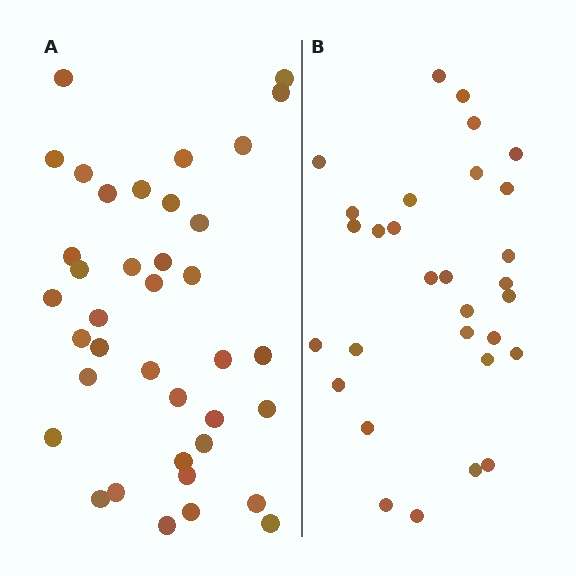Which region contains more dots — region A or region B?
Region A (the left region) has more dots.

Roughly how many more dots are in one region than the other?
Region A has roughly 8 or so more dots than region B.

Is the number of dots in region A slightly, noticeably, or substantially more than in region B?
Region A has noticeably more, but not dramatically so. The ratio is roughly 1.3 to 1.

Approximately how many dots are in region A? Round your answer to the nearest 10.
About 40 dots. (The exact count is 38, which rounds to 40.)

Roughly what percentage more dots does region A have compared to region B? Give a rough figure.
About 25% more.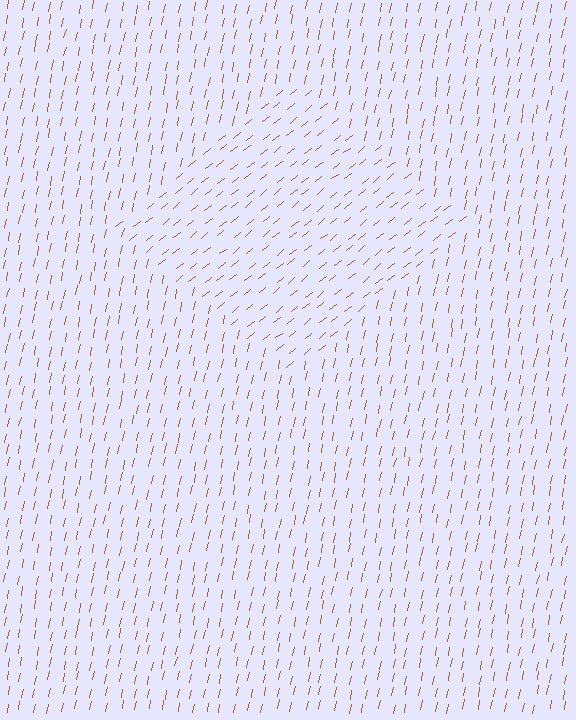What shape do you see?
I see a diamond.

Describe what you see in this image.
The image is filled with small brown line segments. A diamond region in the image has lines oriented differently from the surrounding lines, creating a visible texture boundary.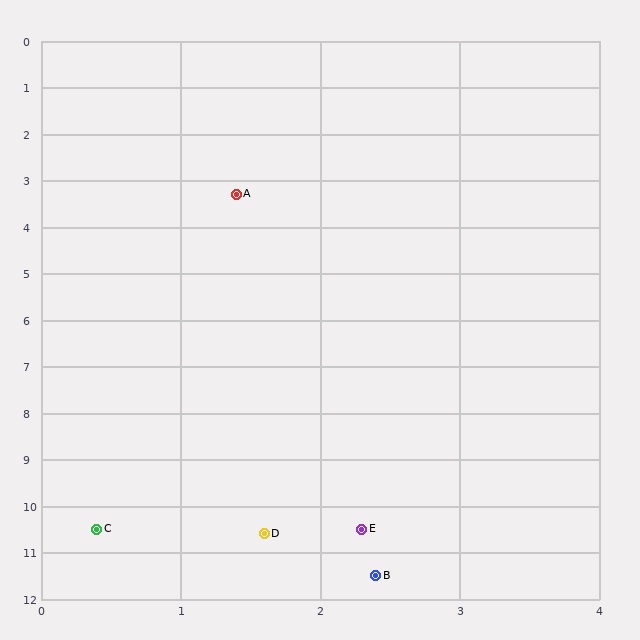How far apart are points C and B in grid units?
Points C and B are about 2.2 grid units apart.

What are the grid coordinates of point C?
Point C is at approximately (0.4, 10.5).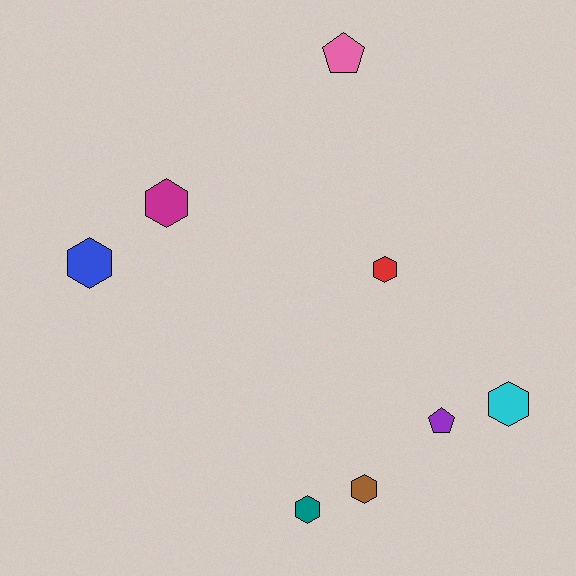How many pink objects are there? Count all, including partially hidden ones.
There is 1 pink object.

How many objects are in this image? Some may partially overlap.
There are 8 objects.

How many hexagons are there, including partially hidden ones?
There are 6 hexagons.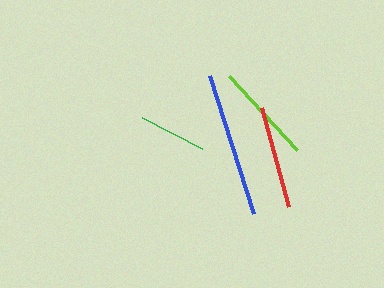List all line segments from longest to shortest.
From longest to shortest: blue, red, lime, green.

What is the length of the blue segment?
The blue segment is approximately 145 pixels long.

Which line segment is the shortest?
The green line is the shortest at approximately 68 pixels.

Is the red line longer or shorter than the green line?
The red line is longer than the green line.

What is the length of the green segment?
The green segment is approximately 68 pixels long.